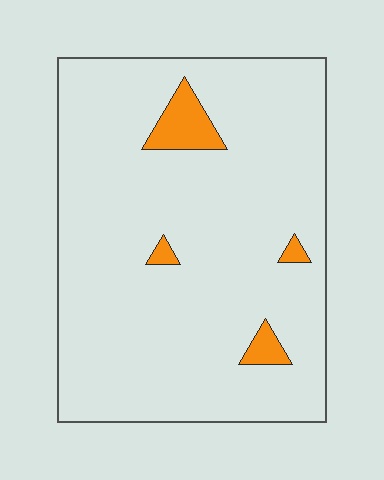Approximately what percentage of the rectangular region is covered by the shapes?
Approximately 5%.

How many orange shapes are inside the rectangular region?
4.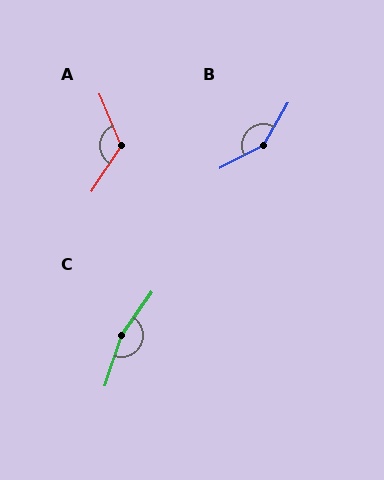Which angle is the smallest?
A, at approximately 124 degrees.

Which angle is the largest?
C, at approximately 163 degrees.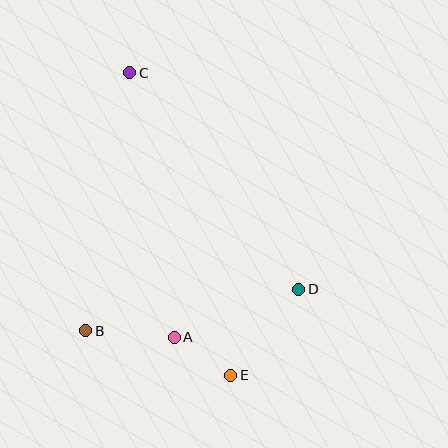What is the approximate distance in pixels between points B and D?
The distance between B and D is approximately 217 pixels.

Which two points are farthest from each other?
Points C and E are farthest from each other.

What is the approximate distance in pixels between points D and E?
The distance between D and E is approximately 110 pixels.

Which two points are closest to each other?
Points A and E are closest to each other.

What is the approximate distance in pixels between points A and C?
The distance between A and C is approximately 268 pixels.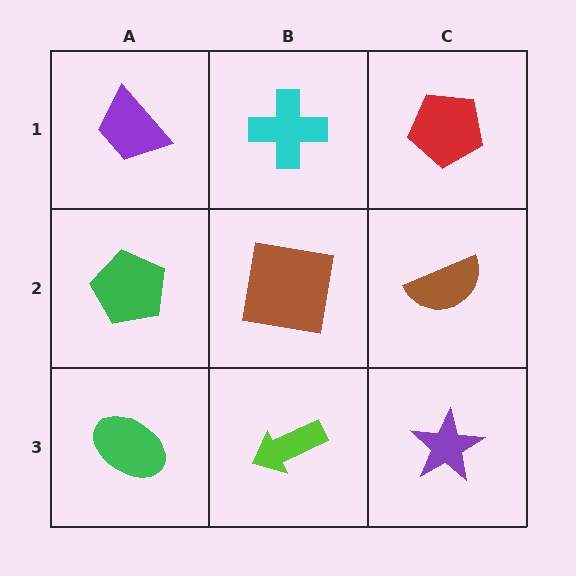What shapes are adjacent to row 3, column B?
A brown square (row 2, column B), a green ellipse (row 3, column A), a purple star (row 3, column C).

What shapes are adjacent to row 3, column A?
A green pentagon (row 2, column A), a lime arrow (row 3, column B).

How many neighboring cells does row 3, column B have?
3.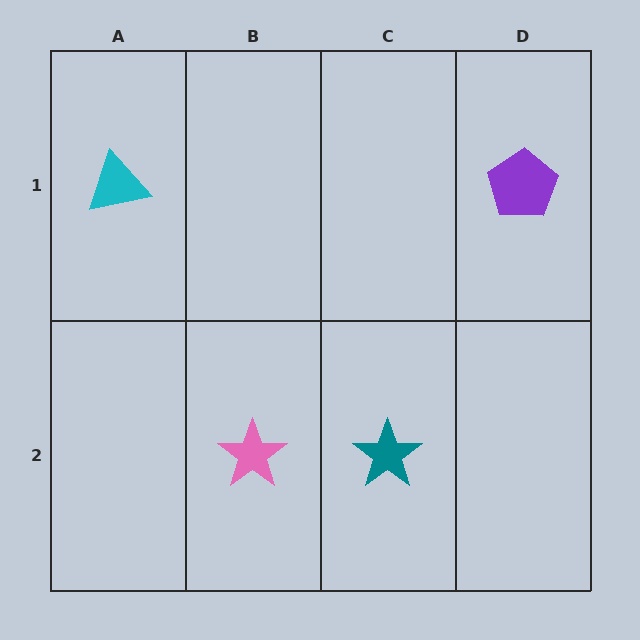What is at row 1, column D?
A purple pentagon.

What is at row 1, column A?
A cyan triangle.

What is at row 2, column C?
A teal star.